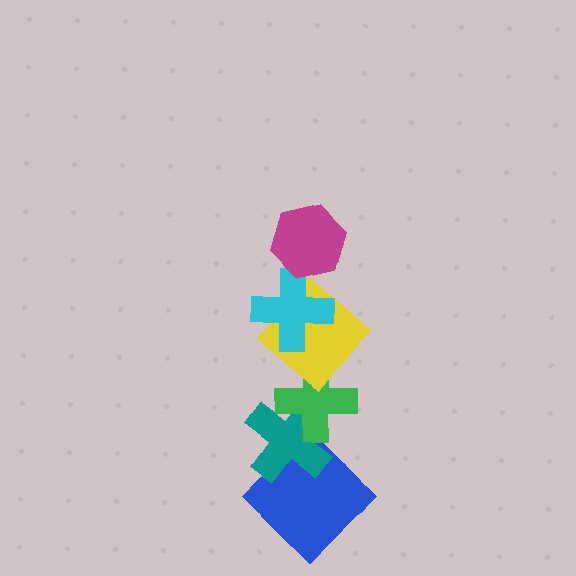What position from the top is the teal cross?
The teal cross is 5th from the top.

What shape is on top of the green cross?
The yellow diamond is on top of the green cross.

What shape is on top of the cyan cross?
The magenta hexagon is on top of the cyan cross.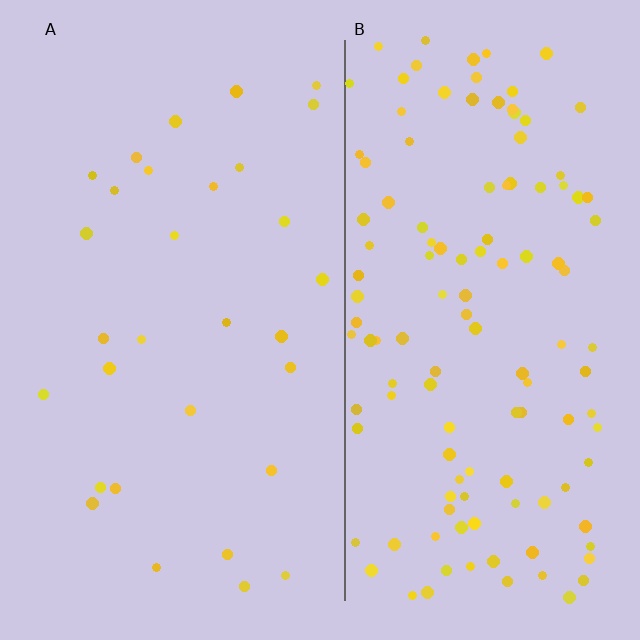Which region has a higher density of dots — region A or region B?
B (the right).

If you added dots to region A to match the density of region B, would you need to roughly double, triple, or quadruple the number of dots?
Approximately quadruple.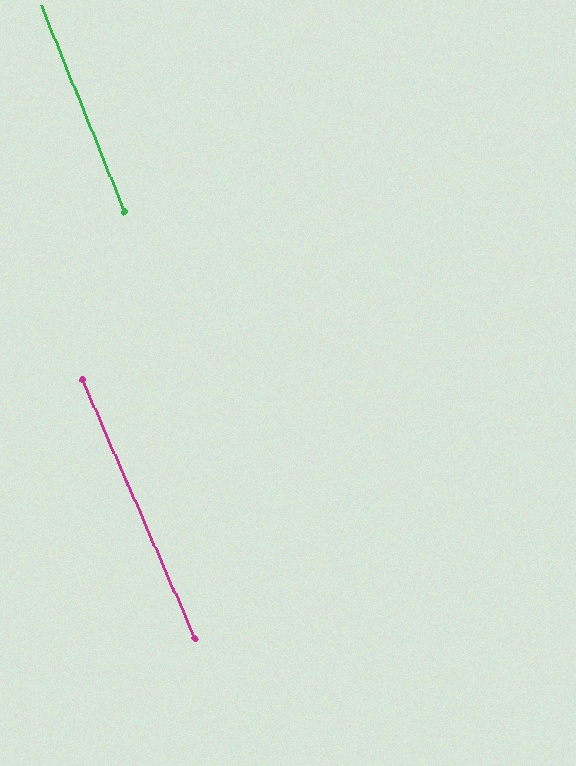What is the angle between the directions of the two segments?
Approximately 2 degrees.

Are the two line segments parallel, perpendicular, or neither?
Parallel — their directions differ by only 1.8°.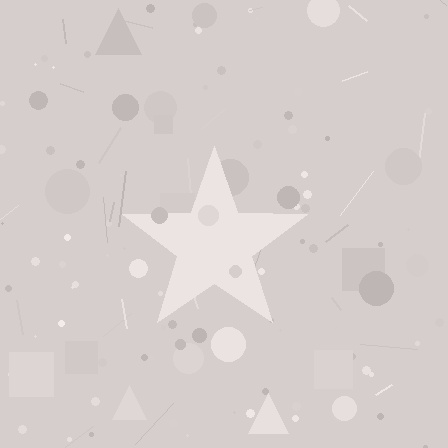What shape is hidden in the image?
A star is hidden in the image.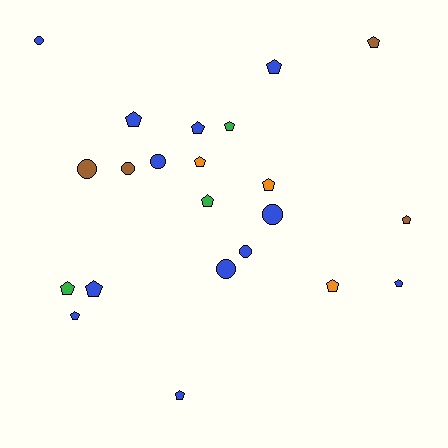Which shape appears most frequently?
Pentagon, with 15 objects.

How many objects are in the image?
There are 22 objects.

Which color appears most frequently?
Blue, with 12 objects.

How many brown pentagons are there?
There are 2 brown pentagons.